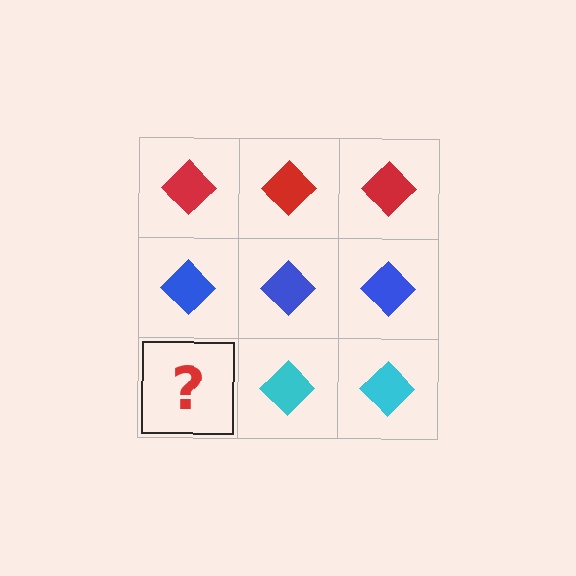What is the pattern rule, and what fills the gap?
The rule is that each row has a consistent color. The gap should be filled with a cyan diamond.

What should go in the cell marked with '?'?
The missing cell should contain a cyan diamond.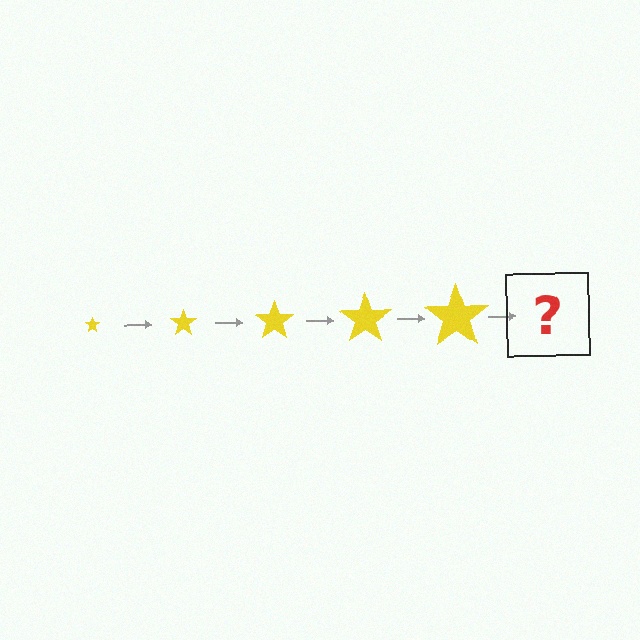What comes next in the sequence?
The next element should be a yellow star, larger than the previous one.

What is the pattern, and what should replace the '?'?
The pattern is that the star gets progressively larger each step. The '?' should be a yellow star, larger than the previous one.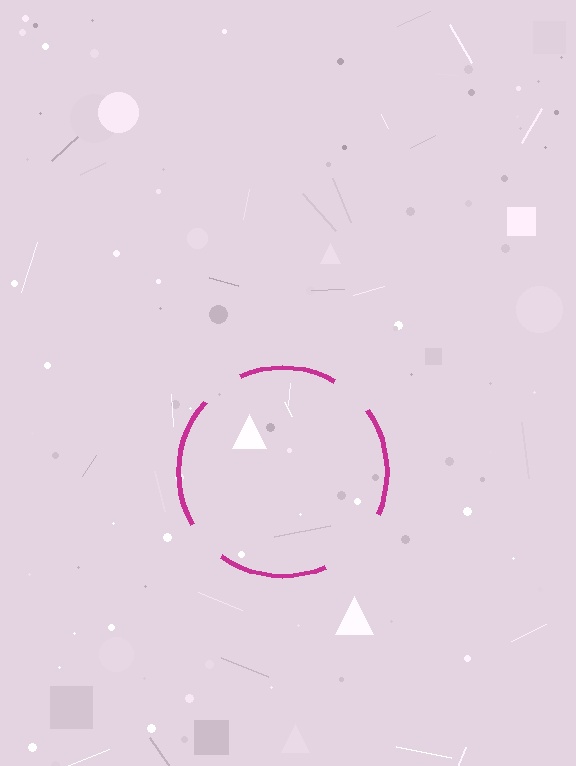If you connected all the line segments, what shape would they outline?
They would outline a circle.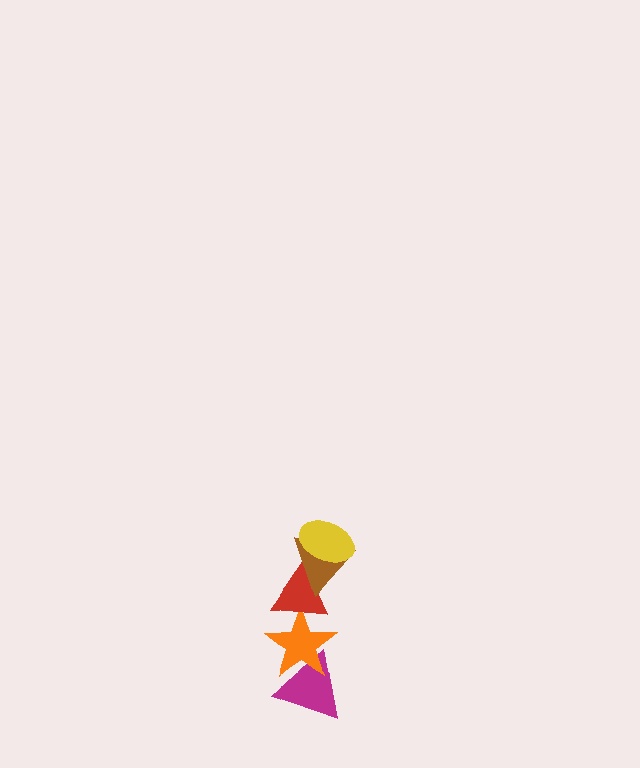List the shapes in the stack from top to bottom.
From top to bottom: the yellow ellipse, the brown triangle, the red triangle, the orange star, the magenta triangle.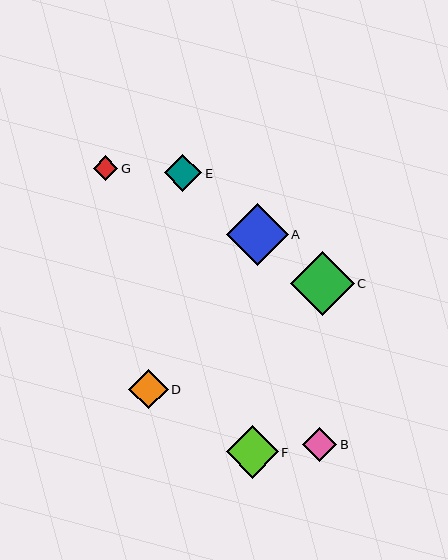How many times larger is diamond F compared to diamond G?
Diamond F is approximately 2.1 times the size of diamond G.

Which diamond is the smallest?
Diamond G is the smallest with a size of approximately 24 pixels.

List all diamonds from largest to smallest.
From largest to smallest: C, A, F, D, E, B, G.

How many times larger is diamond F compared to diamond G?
Diamond F is approximately 2.1 times the size of diamond G.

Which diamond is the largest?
Diamond C is the largest with a size of approximately 64 pixels.